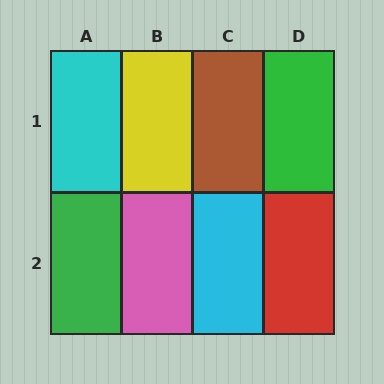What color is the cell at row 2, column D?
Red.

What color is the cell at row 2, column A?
Green.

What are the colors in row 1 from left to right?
Cyan, yellow, brown, green.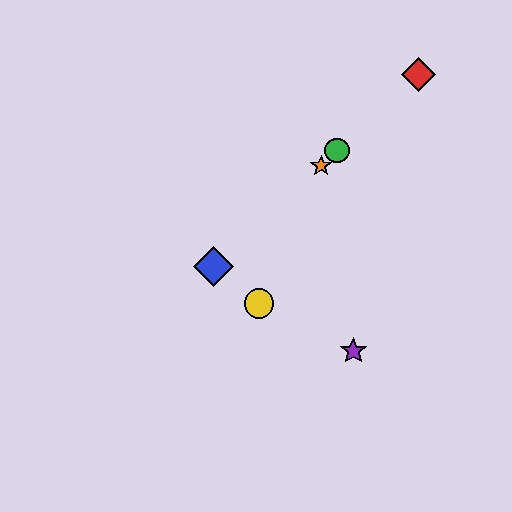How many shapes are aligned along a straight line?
4 shapes (the red diamond, the blue diamond, the green circle, the orange star) are aligned along a straight line.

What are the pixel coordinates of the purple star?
The purple star is at (353, 351).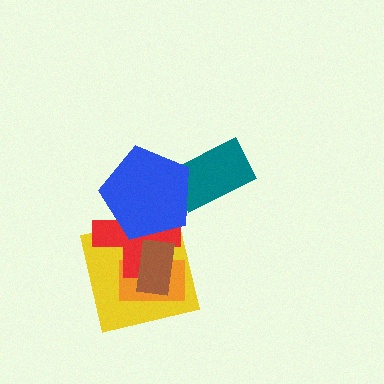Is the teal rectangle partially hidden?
Yes, it is partially covered by another shape.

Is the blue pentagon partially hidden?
No, no other shape covers it.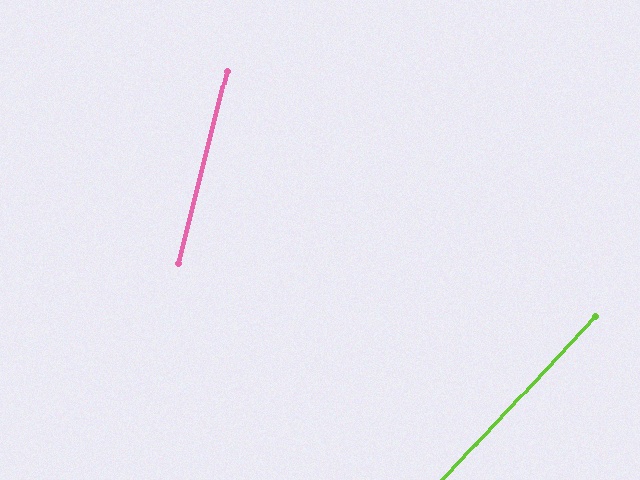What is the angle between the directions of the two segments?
Approximately 29 degrees.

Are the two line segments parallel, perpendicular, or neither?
Neither parallel nor perpendicular — they differ by about 29°.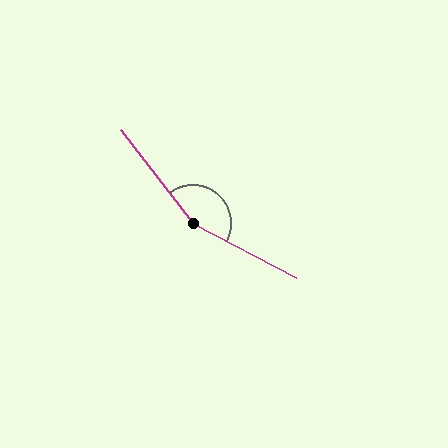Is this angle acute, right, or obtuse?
It is obtuse.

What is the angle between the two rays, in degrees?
Approximately 156 degrees.